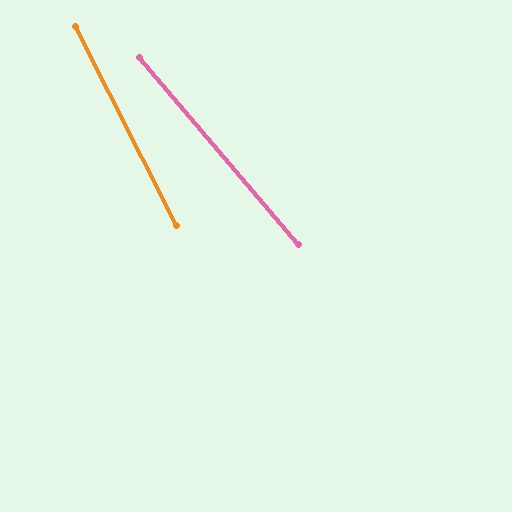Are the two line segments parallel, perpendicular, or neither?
Neither parallel nor perpendicular — they differ by about 14°.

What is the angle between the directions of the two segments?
Approximately 14 degrees.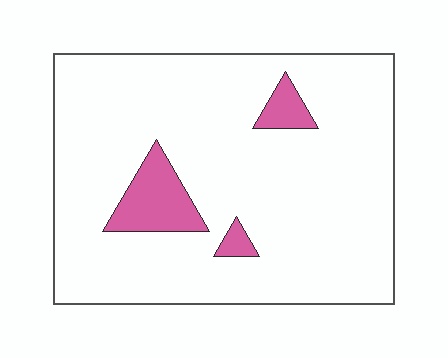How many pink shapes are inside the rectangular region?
3.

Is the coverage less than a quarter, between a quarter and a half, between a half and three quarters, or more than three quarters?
Less than a quarter.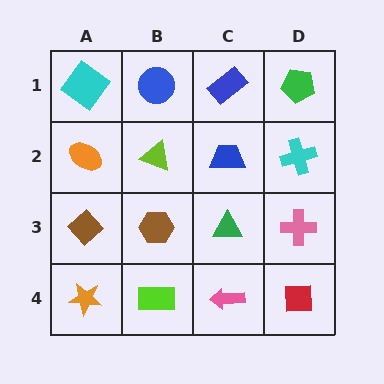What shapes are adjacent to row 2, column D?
A green pentagon (row 1, column D), a pink cross (row 3, column D), a blue trapezoid (row 2, column C).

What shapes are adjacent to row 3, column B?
A lime triangle (row 2, column B), a lime rectangle (row 4, column B), a brown diamond (row 3, column A), a green triangle (row 3, column C).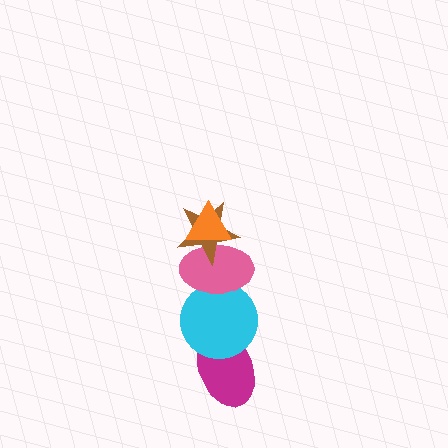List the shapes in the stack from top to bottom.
From top to bottom: the orange triangle, the brown star, the pink ellipse, the cyan circle, the magenta ellipse.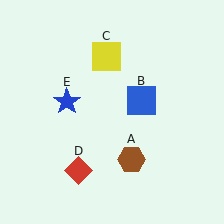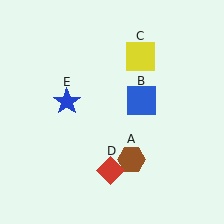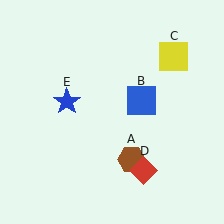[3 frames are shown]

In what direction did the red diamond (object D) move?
The red diamond (object D) moved right.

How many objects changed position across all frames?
2 objects changed position: yellow square (object C), red diamond (object D).